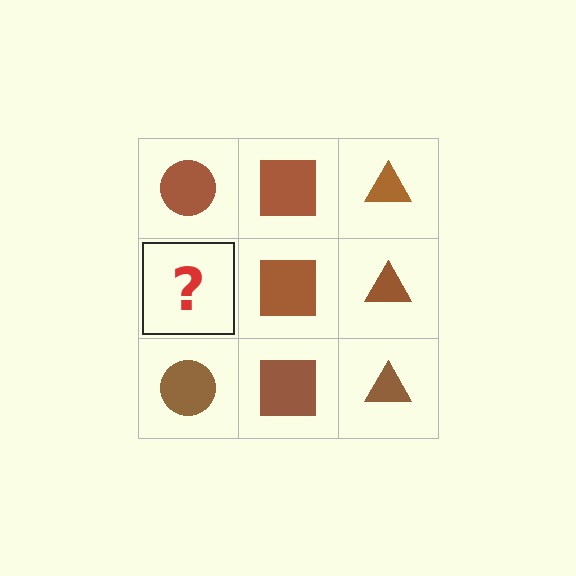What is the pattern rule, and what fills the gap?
The rule is that each column has a consistent shape. The gap should be filled with a brown circle.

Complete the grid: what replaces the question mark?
The question mark should be replaced with a brown circle.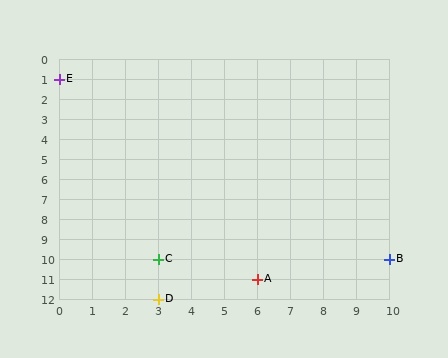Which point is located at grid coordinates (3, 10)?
Point C is at (3, 10).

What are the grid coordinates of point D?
Point D is at grid coordinates (3, 12).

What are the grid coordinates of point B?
Point B is at grid coordinates (10, 10).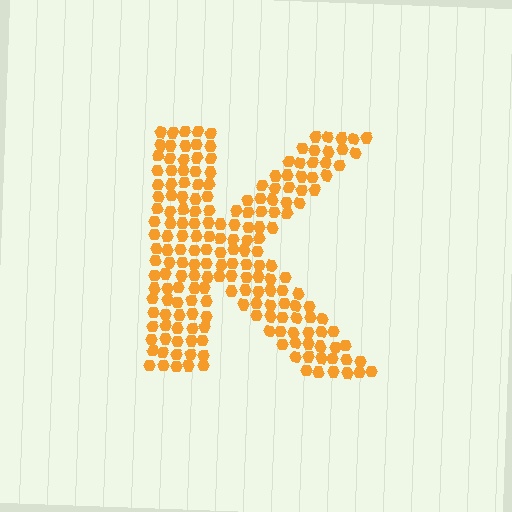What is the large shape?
The large shape is the letter K.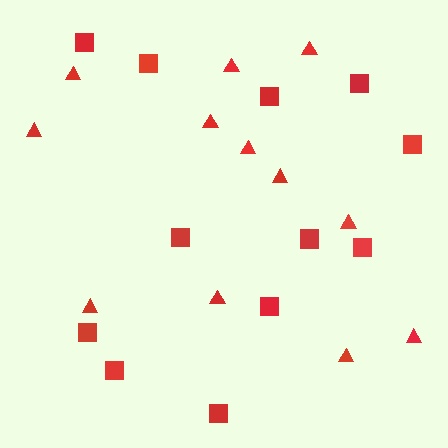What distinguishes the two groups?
There are 2 groups: one group of squares (12) and one group of triangles (12).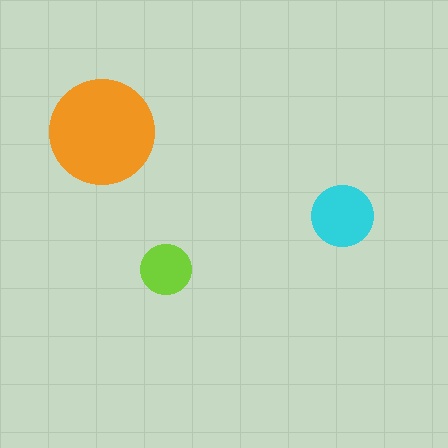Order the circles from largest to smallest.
the orange one, the cyan one, the lime one.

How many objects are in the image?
There are 3 objects in the image.